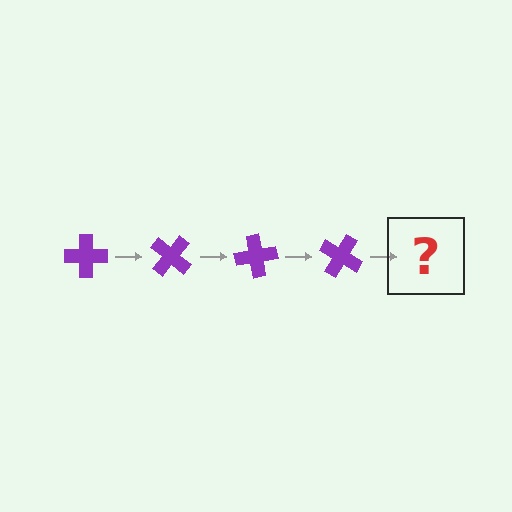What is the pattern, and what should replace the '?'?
The pattern is that the cross rotates 40 degrees each step. The '?' should be a purple cross rotated 160 degrees.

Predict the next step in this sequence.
The next step is a purple cross rotated 160 degrees.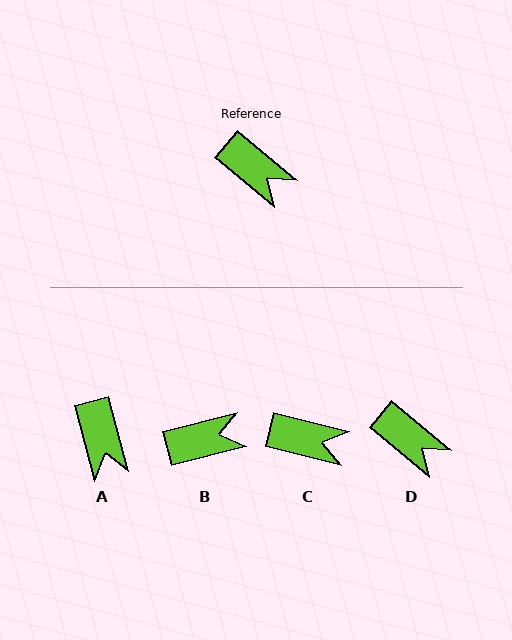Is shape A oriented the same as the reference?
No, it is off by about 35 degrees.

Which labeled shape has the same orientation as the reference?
D.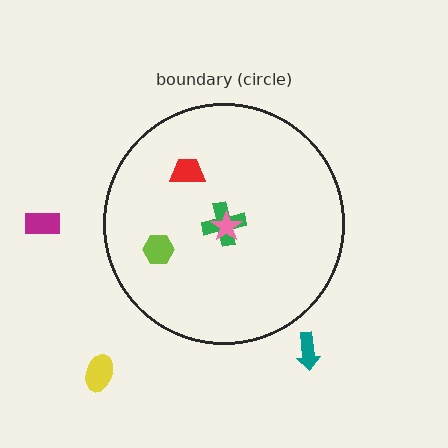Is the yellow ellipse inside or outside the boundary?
Outside.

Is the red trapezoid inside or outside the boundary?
Inside.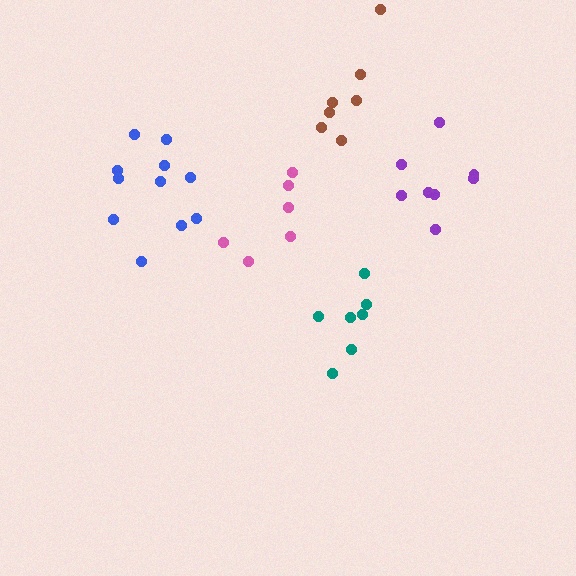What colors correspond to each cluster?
The clusters are colored: blue, purple, teal, brown, pink.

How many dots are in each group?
Group 1: 11 dots, Group 2: 8 dots, Group 3: 7 dots, Group 4: 7 dots, Group 5: 6 dots (39 total).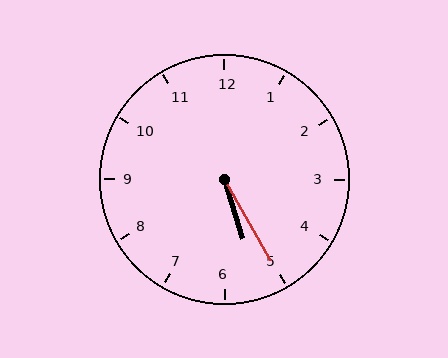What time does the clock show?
5:25.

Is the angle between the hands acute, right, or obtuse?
It is acute.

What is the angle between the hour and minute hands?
Approximately 12 degrees.